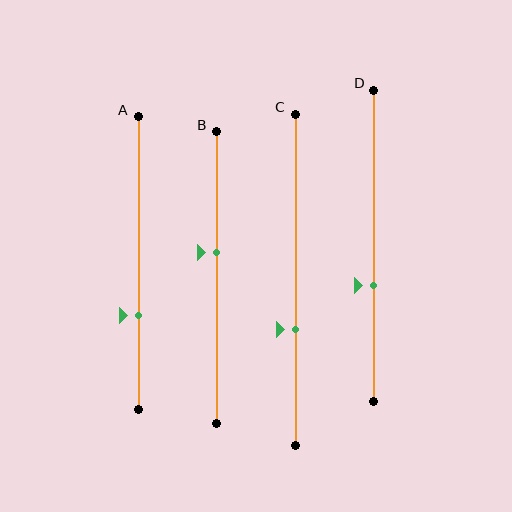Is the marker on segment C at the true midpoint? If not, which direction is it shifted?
No, the marker on segment C is shifted downward by about 15% of the segment length.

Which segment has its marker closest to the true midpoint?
Segment B has its marker closest to the true midpoint.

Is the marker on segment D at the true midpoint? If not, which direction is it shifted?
No, the marker on segment D is shifted downward by about 13% of the segment length.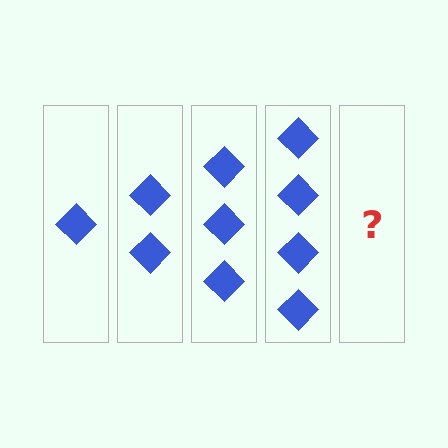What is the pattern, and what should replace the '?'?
The pattern is that each step adds one more diamond. The '?' should be 5 diamonds.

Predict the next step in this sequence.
The next step is 5 diamonds.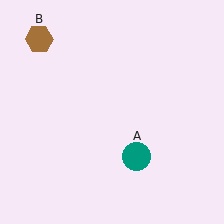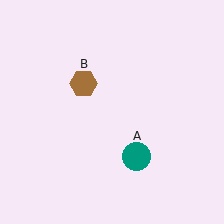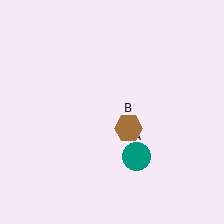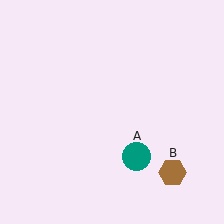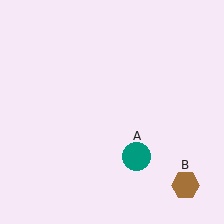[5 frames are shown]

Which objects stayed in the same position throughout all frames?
Teal circle (object A) remained stationary.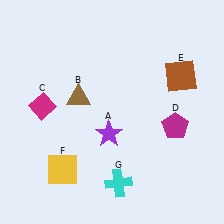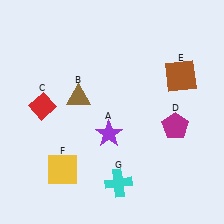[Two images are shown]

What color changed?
The diamond (C) changed from magenta in Image 1 to red in Image 2.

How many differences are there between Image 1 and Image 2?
There is 1 difference between the two images.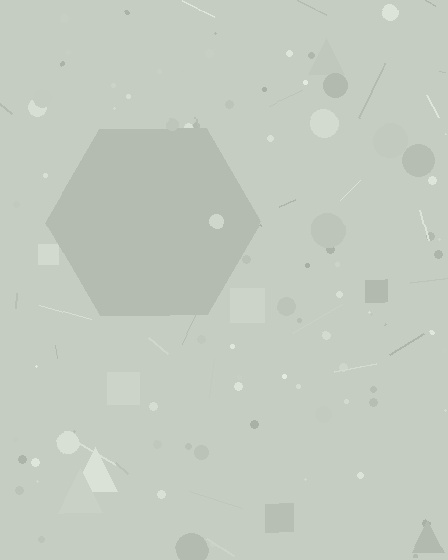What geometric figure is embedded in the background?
A hexagon is embedded in the background.